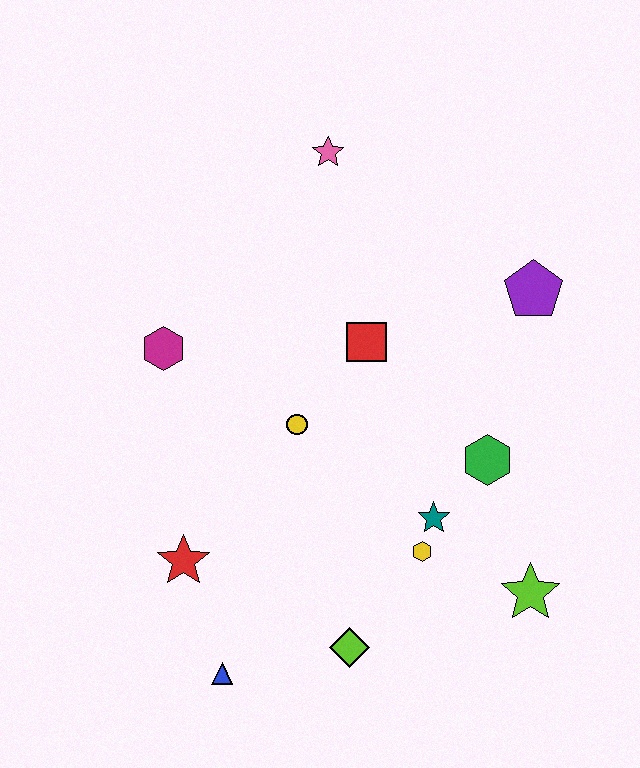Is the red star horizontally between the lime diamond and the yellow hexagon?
No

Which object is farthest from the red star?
The purple pentagon is farthest from the red star.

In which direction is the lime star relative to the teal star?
The lime star is to the right of the teal star.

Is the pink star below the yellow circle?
No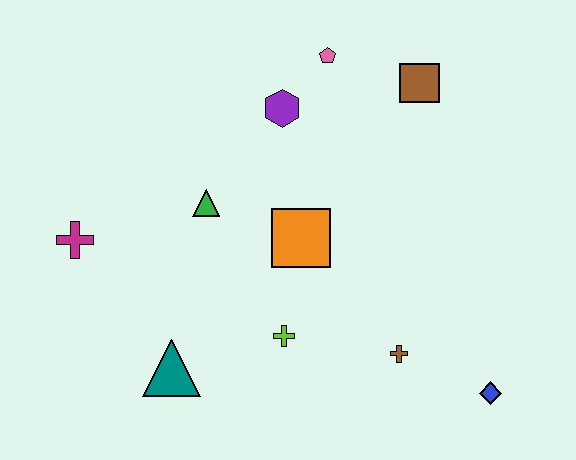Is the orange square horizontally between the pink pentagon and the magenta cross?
Yes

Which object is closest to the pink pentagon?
The purple hexagon is closest to the pink pentagon.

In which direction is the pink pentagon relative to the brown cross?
The pink pentagon is above the brown cross.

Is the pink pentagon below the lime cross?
No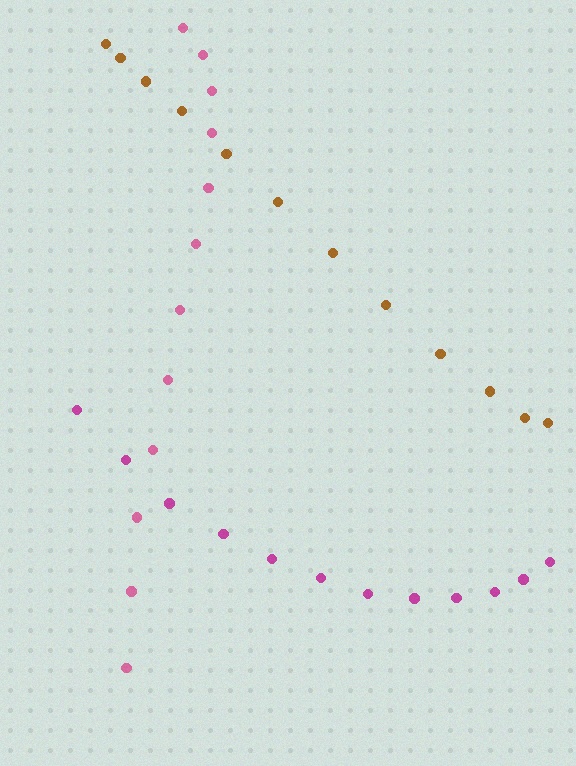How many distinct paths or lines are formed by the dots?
There are 3 distinct paths.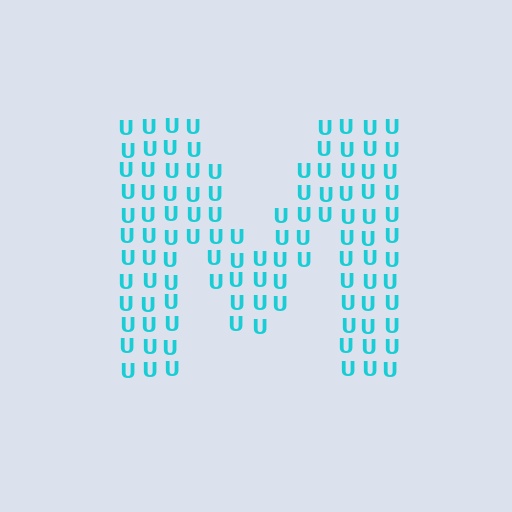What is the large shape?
The large shape is the letter M.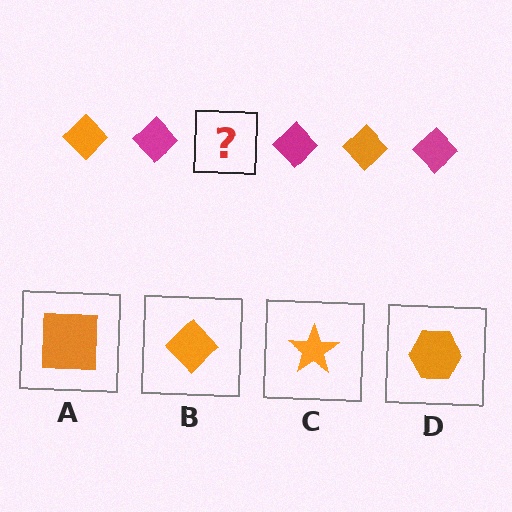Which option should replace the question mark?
Option B.